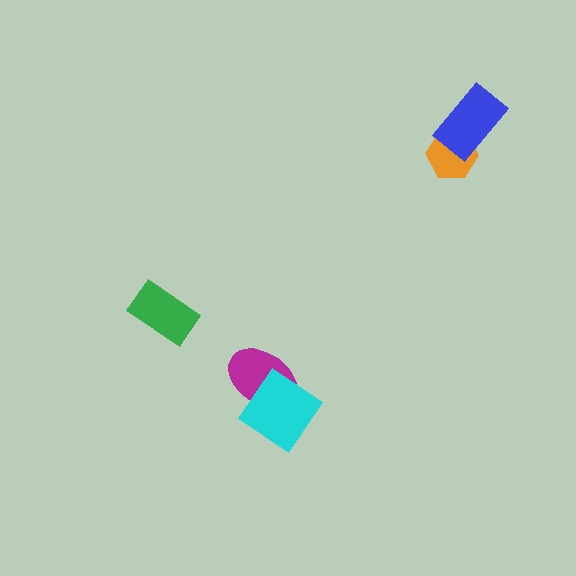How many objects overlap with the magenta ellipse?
1 object overlaps with the magenta ellipse.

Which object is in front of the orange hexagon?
The blue rectangle is in front of the orange hexagon.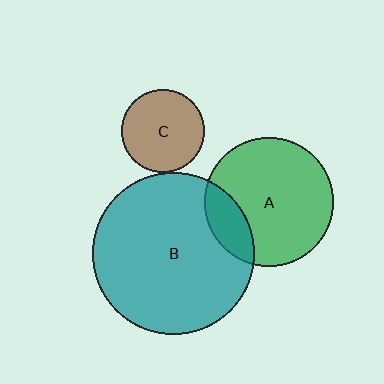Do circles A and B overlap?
Yes.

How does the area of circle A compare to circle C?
Approximately 2.4 times.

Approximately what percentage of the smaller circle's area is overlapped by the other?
Approximately 20%.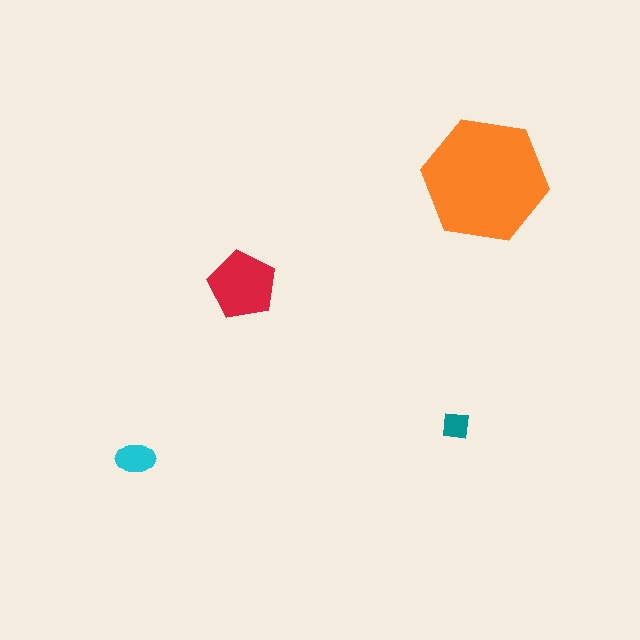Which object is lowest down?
The cyan ellipse is bottommost.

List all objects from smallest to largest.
The teal square, the cyan ellipse, the red pentagon, the orange hexagon.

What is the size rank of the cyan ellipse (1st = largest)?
3rd.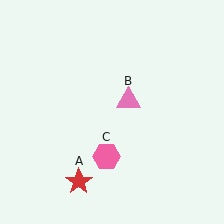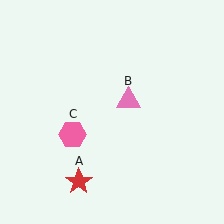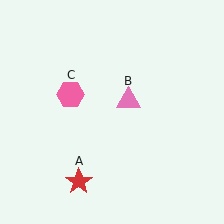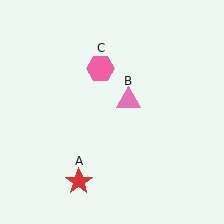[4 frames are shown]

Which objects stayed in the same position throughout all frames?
Red star (object A) and pink triangle (object B) remained stationary.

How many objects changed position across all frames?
1 object changed position: pink hexagon (object C).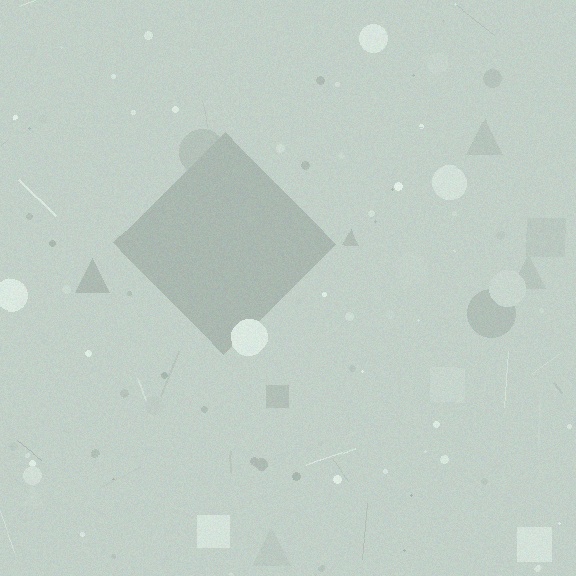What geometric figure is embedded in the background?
A diamond is embedded in the background.